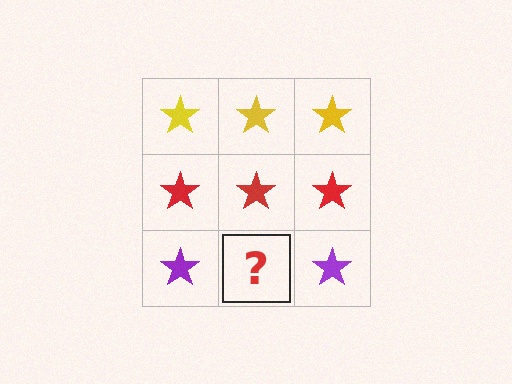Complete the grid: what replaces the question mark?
The question mark should be replaced with a purple star.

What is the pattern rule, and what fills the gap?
The rule is that each row has a consistent color. The gap should be filled with a purple star.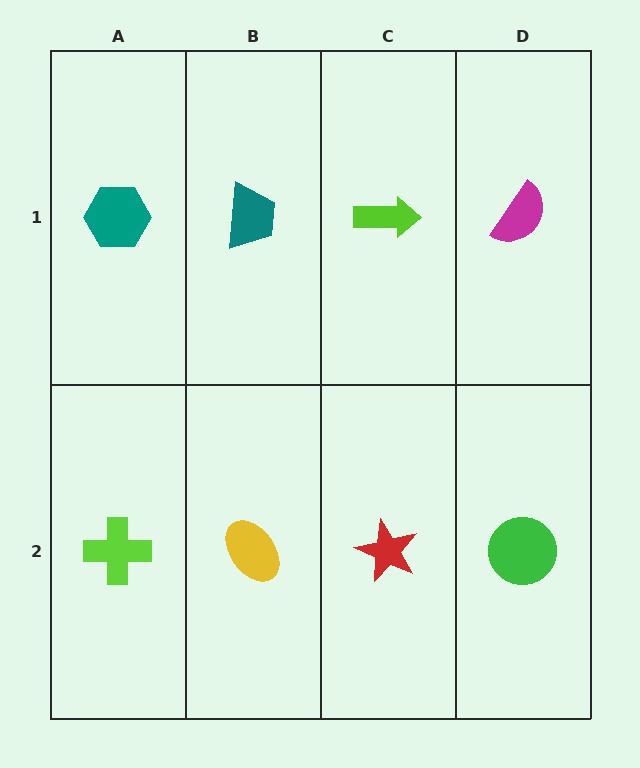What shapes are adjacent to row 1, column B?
A yellow ellipse (row 2, column B), a teal hexagon (row 1, column A), a lime arrow (row 1, column C).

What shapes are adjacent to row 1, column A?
A lime cross (row 2, column A), a teal trapezoid (row 1, column B).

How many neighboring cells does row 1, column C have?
3.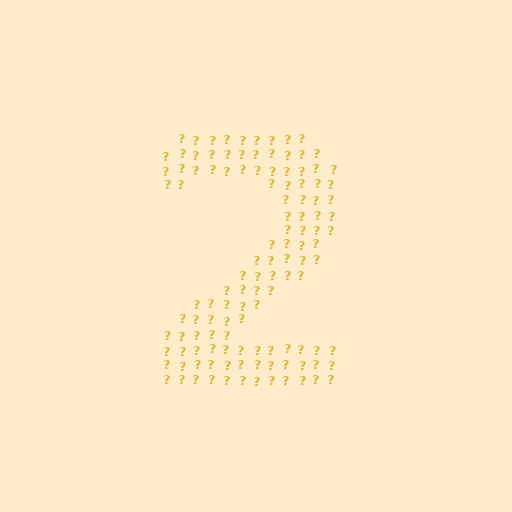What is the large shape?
The large shape is the digit 2.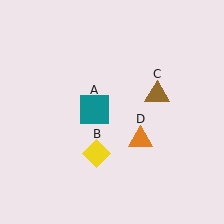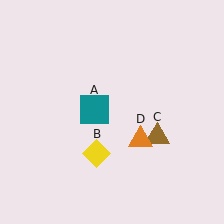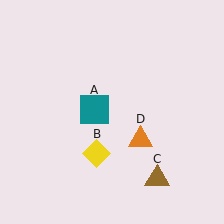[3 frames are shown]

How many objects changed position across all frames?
1 object changed position: brown triangle (object C).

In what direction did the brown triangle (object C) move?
The brown triangle (object C) moved down.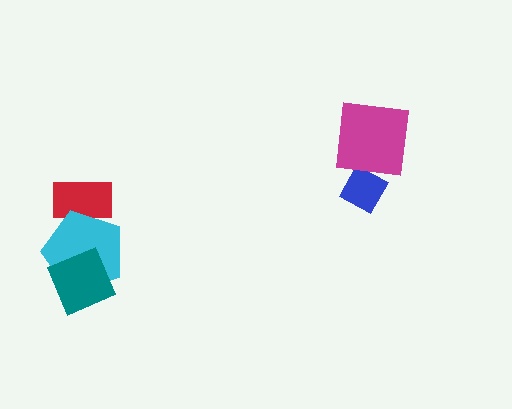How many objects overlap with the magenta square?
1 object overlaps with the magenta square.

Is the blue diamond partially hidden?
Yes, it is partially covered by another shape.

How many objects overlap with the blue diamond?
1 object overlaps with the blue diamond.